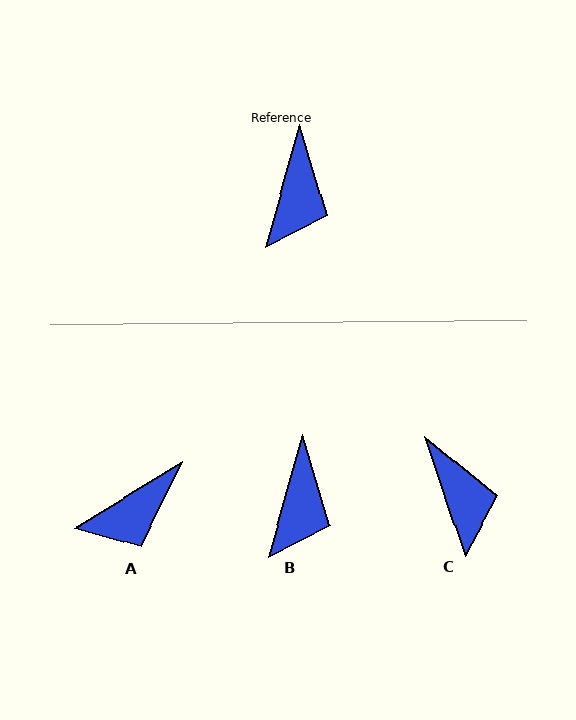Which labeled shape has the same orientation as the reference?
B.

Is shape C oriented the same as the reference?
No, it is off by about 34 degrees.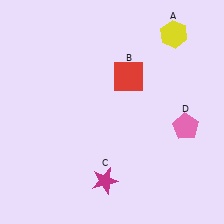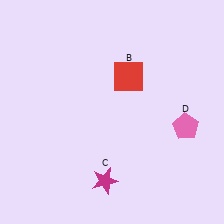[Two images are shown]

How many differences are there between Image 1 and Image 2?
There is 1 difference between the two images.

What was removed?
The yellow hexagon (A) was removed in Image 2.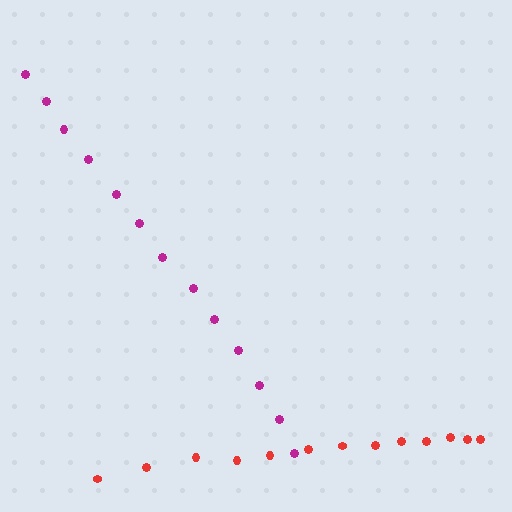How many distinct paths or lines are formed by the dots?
There are 2 distinct paths.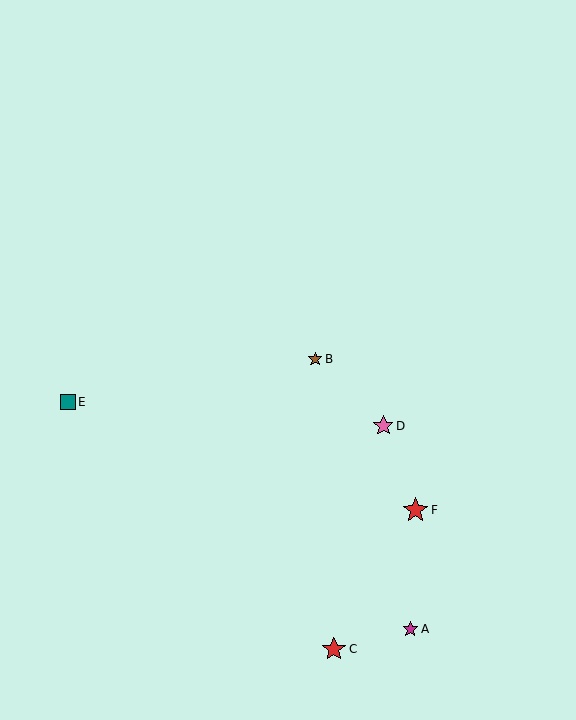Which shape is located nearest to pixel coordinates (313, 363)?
The brown star (labeled B) at (315, 359) is nearest to that location.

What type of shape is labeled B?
Shape B is a brown star.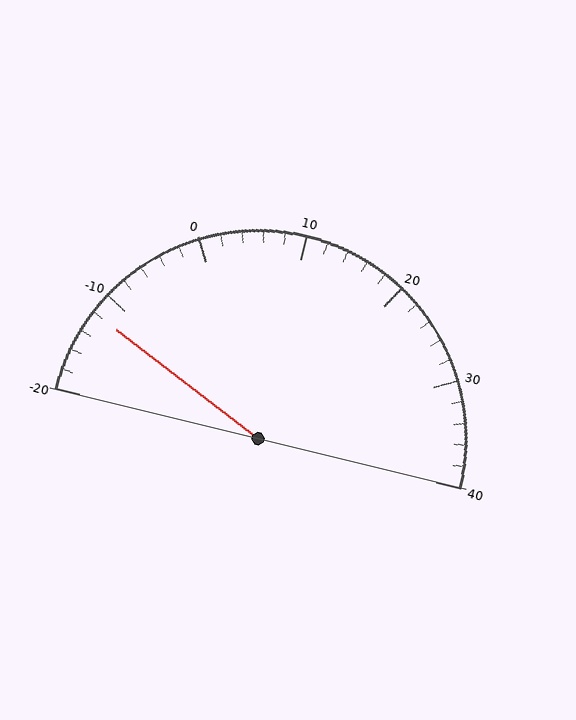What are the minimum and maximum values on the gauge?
The gauge ranges from -20 to 40.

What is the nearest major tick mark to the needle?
The nearest major tick mark is -10.